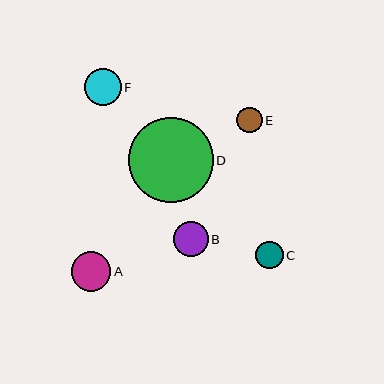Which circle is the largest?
Circle D is the largest with a size of approximately 85 pixels.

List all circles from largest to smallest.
From largest to smallest: D, A, F, B, C, E.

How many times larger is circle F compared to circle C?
Circle F is approximately 1.3 times the size of circle C.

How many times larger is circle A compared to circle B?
Circle A is approximately 1.1 times the size of circle B.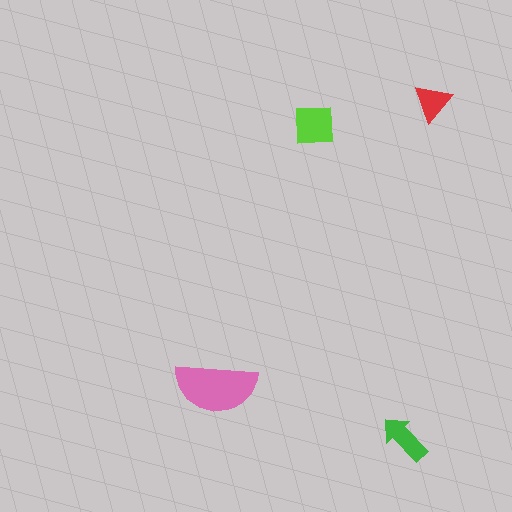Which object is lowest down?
The green arrow is bottommost.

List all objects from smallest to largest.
The red triangle, the green arrow, the lime square, the pink semicircle.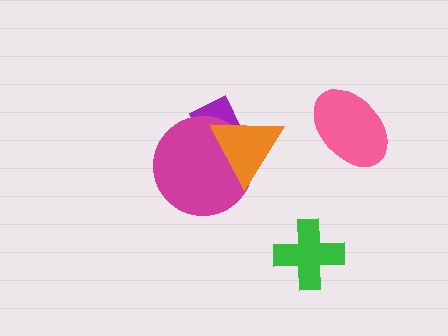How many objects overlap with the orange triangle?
2 objects overlap with the orange triangle.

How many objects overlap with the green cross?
0 objects overlap with the green cross.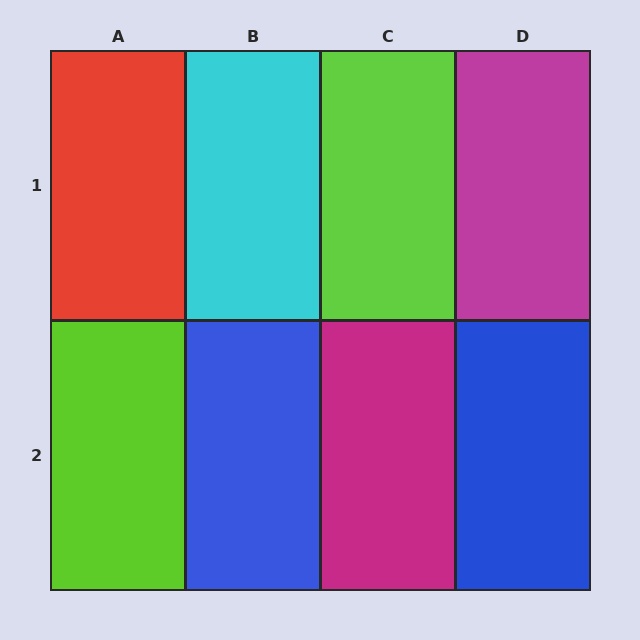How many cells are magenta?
2 cells are magenta.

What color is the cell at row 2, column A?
Lime.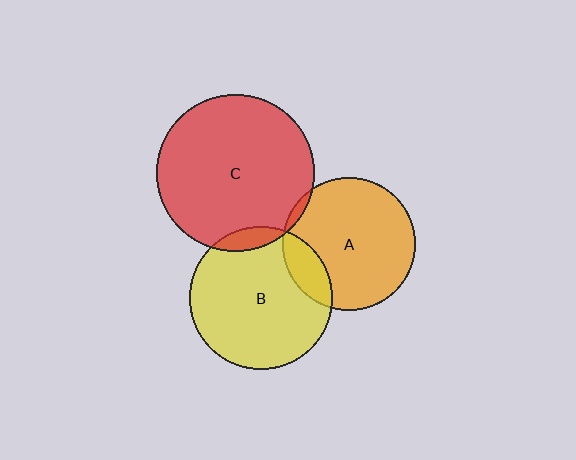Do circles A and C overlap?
Yes.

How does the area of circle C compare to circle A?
Approximately 1.4 times.